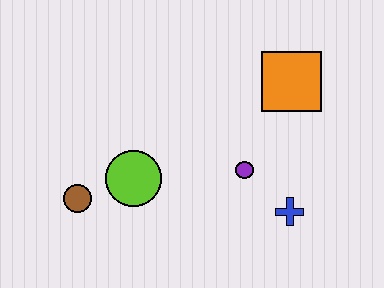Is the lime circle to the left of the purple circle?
Yes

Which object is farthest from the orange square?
The brown circle is farthest from the orange square.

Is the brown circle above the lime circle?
No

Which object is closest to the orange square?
The purple circle is closest to the orange square.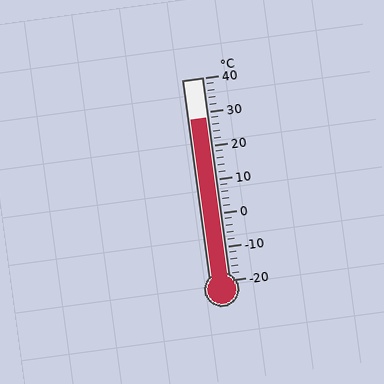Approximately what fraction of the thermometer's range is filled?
The thermometer is filled to approximately 80% of its range.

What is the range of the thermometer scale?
The thermometer scale ranges from -20°C to 40°C.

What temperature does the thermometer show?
The thermometer shows approximately 28°C.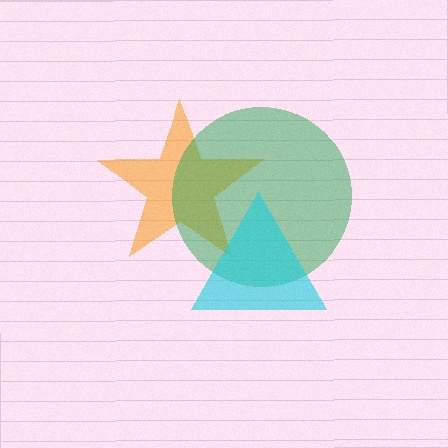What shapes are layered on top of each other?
The layered shapes are: an orange star, a green circle, a cyan triangle.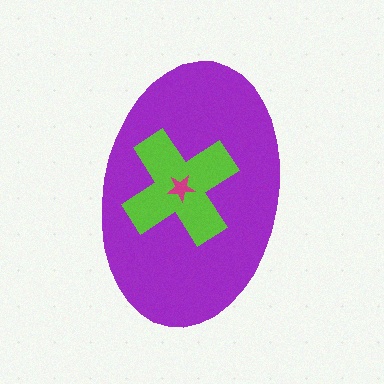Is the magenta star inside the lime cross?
Yes.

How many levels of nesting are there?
3.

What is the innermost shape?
The magenta star.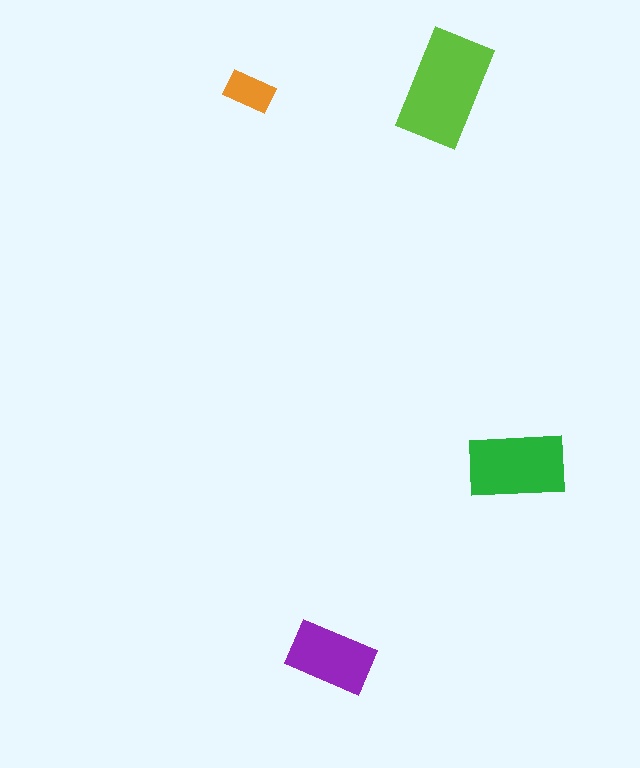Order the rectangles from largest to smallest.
the lime one, the green one, the purple one, the orange one.